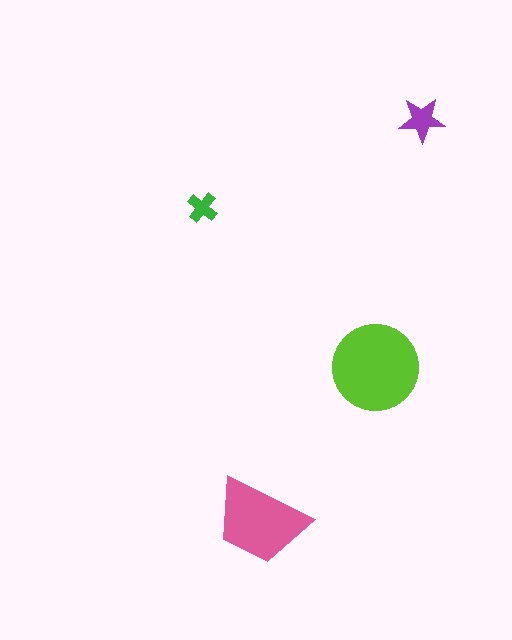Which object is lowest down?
The pink trapezoid is bottommost.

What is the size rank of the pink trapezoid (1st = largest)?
2nd.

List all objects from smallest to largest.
The green cross, the purple star, the pink trapezoid, the lime circle.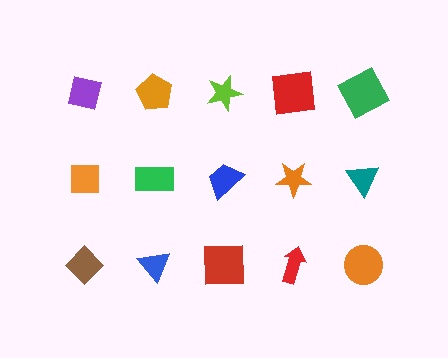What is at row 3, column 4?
A red arrow.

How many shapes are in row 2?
5 shapes.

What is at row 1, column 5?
A green square.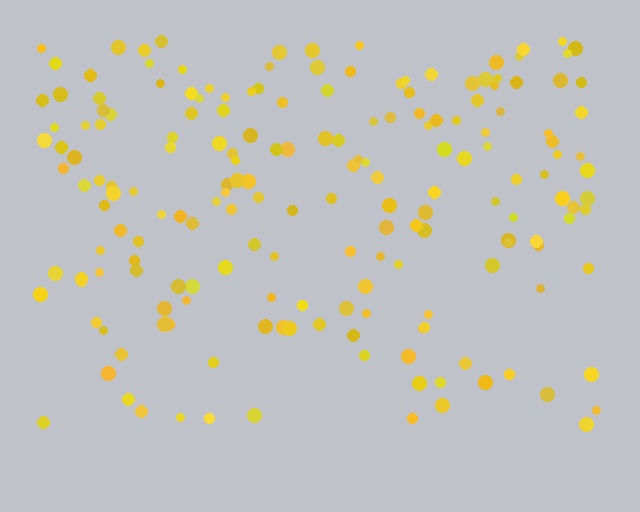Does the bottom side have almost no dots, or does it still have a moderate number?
Still a moderate number, just noticeably fewer than the top.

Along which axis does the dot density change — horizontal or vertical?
Vertical.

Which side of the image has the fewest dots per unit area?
The bottom.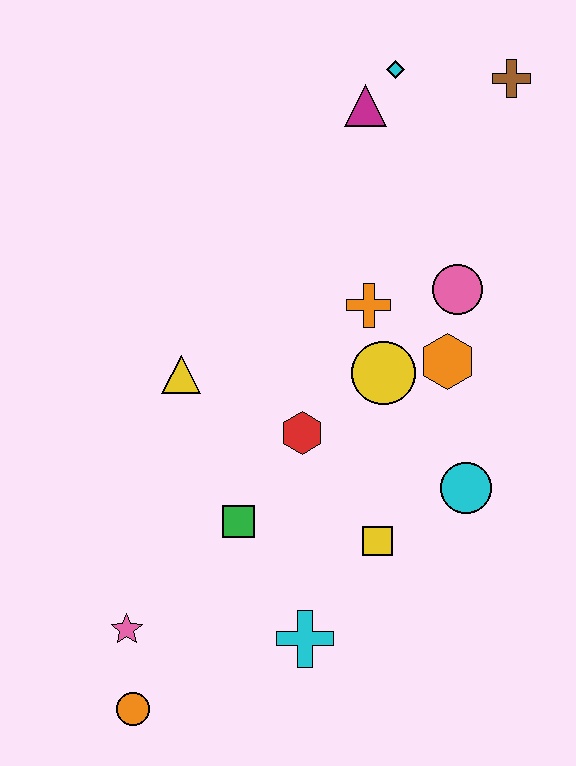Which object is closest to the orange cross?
The yellow circle is closest to the orange cross.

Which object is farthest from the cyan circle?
The cyan diamond is farthest from the cyan circle.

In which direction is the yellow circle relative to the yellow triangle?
The yellow circle is to the right of the yellow triangle.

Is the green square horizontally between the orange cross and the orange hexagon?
No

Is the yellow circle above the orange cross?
No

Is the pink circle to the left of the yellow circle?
No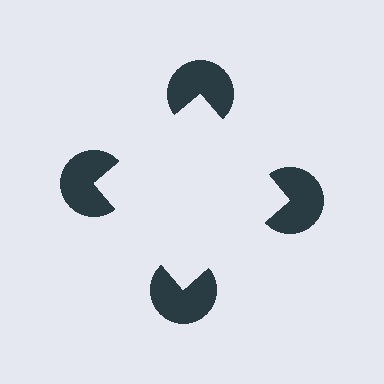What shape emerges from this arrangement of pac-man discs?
An illusory square — its edges are inferred from the aligned wedge cuts in the pac-man discs, not physically drawn.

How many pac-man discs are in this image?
There are 4 — one at each vertex of the illusory square.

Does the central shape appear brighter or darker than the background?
It typically appears slightly brighter than the background, even though no actual brightness change is drawn.